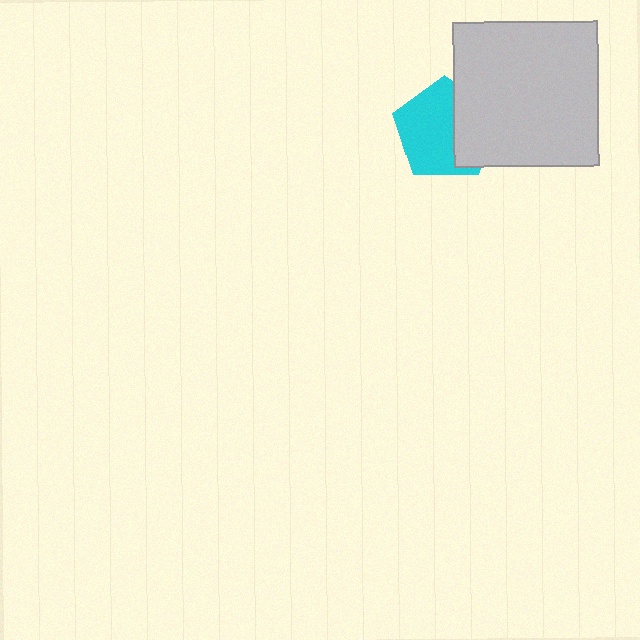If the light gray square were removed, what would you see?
You would see the complete cyan pentagon.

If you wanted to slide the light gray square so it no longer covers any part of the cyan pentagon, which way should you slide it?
Slide it right — that is the most direct way to separate the two shapes.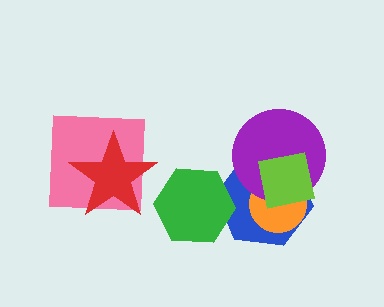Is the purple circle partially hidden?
Yes, it is partially covered by another shape.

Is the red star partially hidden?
No, no other shape covers it.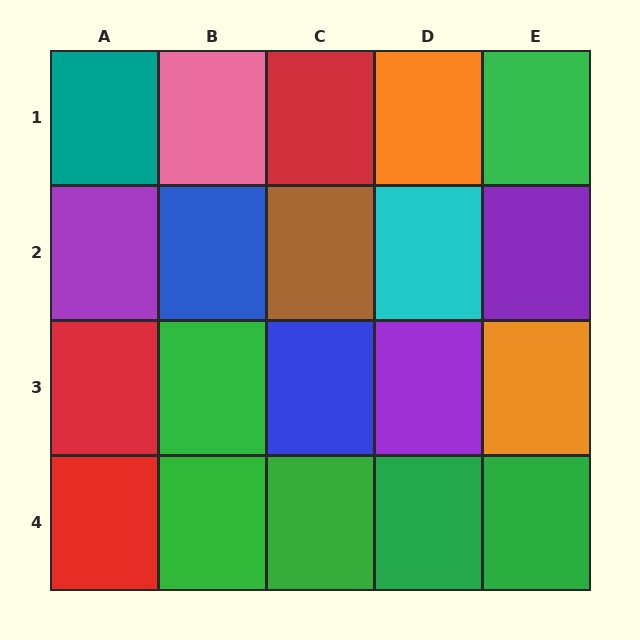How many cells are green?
6 cells are green.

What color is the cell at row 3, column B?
Green.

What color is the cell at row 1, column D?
Orange.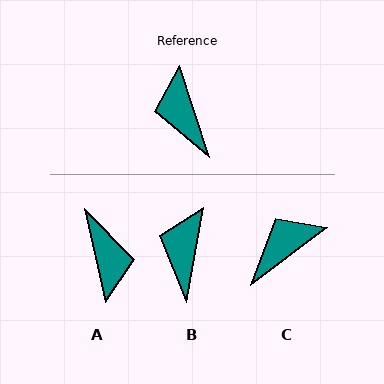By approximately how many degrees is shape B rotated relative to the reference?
Approximately 28 degrees clockwise.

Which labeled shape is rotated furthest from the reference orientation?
A, about 174 degrees away.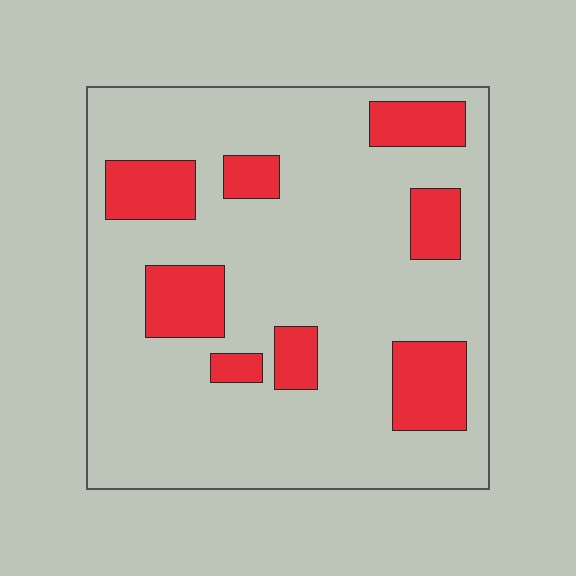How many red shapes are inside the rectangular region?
8.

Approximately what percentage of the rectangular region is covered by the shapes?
Approximately 20%.